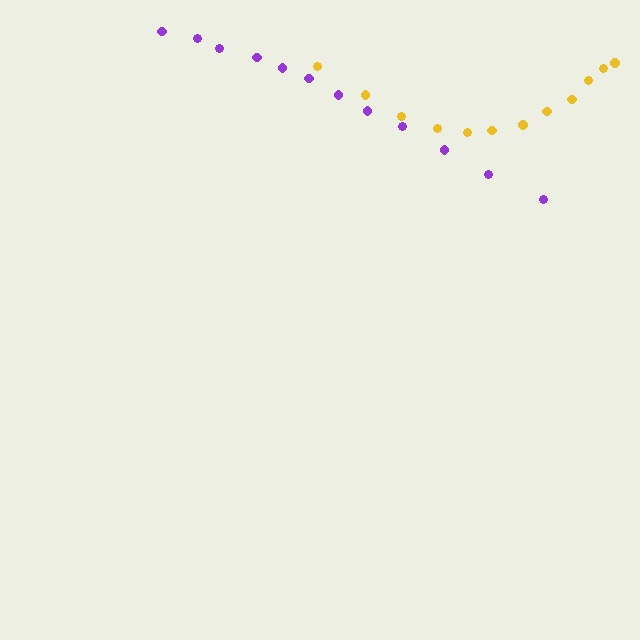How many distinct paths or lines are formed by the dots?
There are 2 distinct paths.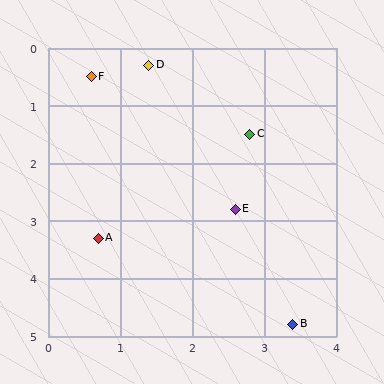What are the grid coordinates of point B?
Point B is at approximately (3.4, 4.8).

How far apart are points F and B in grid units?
Points F and B are about 5.1 grid units apart.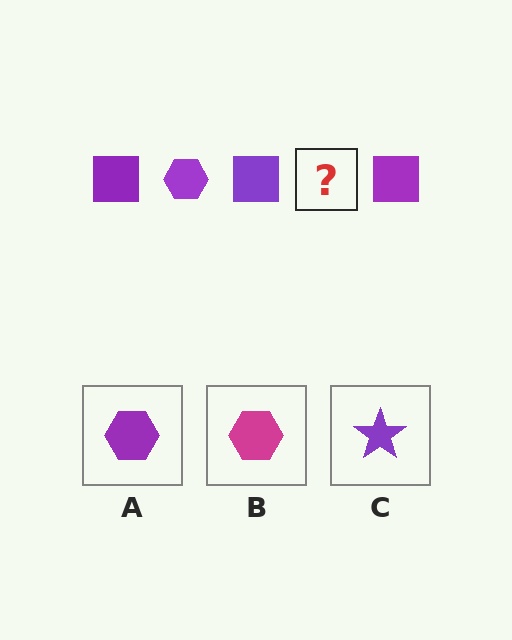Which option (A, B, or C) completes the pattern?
A.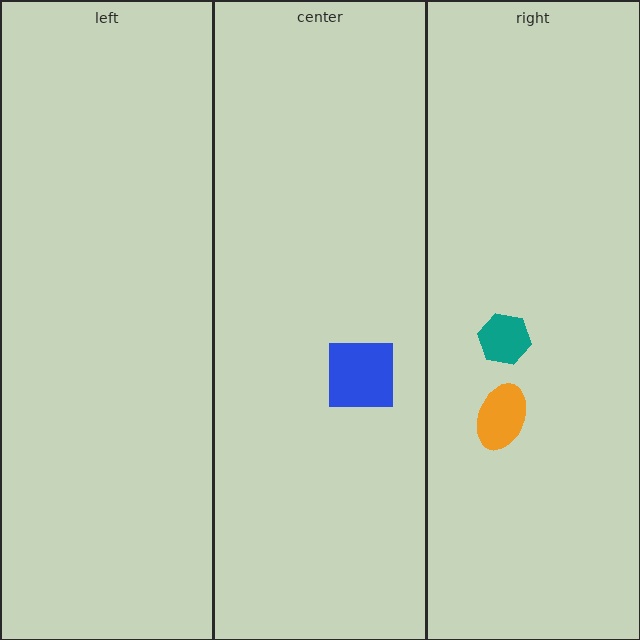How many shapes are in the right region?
2.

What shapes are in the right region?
The orange ellipse, the teal hexagon.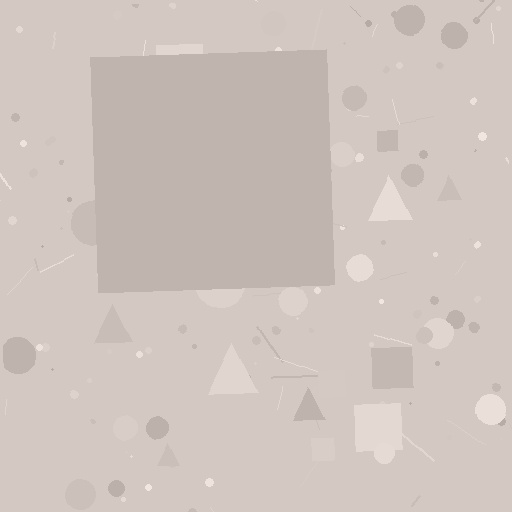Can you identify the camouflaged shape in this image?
The camouflaged shape is a square.